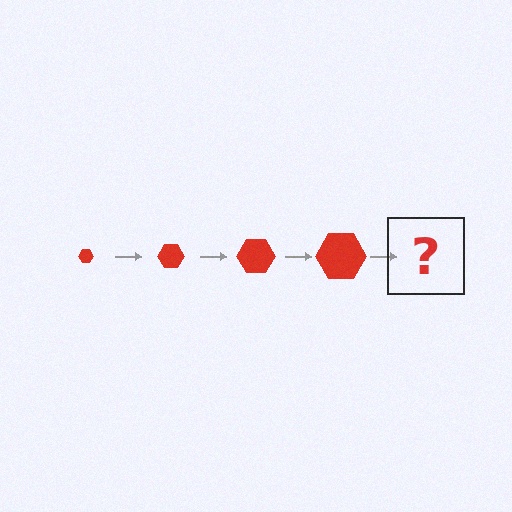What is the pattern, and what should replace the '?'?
The pattern is that the hexagon gets progressively larger each step. The '?' should be a red hexagon, larger than the previous one.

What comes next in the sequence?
The next element should be a red hexagon, larger than the previous one.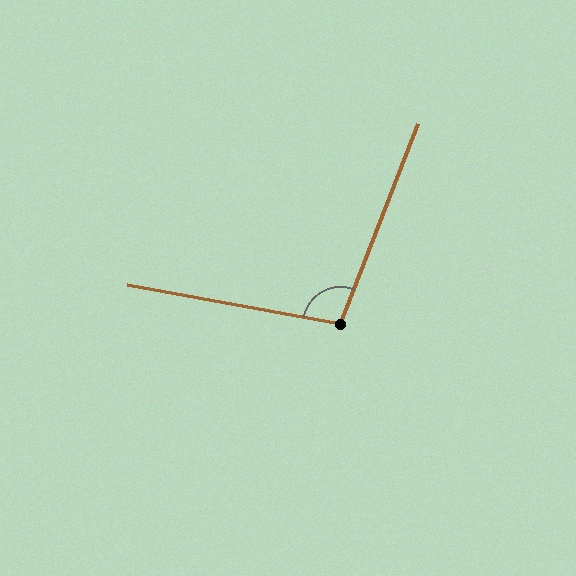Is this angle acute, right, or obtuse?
It is obtuse.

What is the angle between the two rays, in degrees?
Approximately 101 degrees.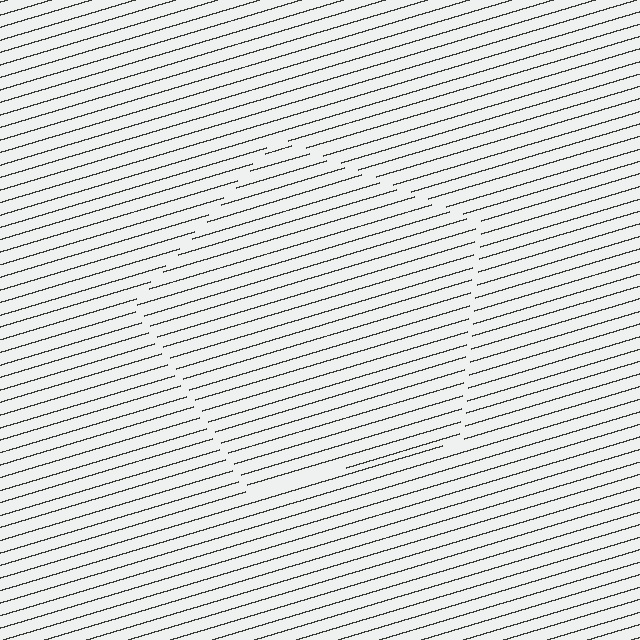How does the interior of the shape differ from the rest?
The interior of the shape contains the same grating, shifted by half a period — the contour is defined by the phase discontinuity where line-ends from the inner and outer gratings abut.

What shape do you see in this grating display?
An illusory pentagon. The interior of the shape contains the same grating, shifted by half a period — the contour is defined by the phase discontinuity where line-ends from the inner and outer gratings abut.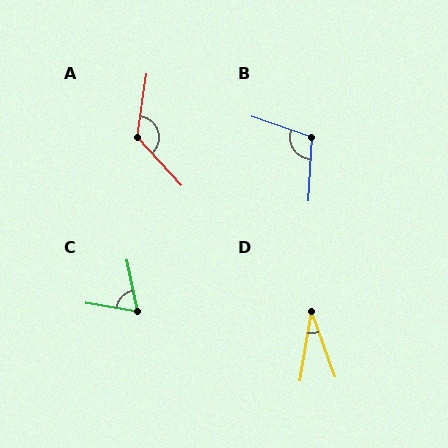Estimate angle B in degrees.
Approximately 106 degrees.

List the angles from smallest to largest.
D (29°), C (69°), B (106°), A (129°).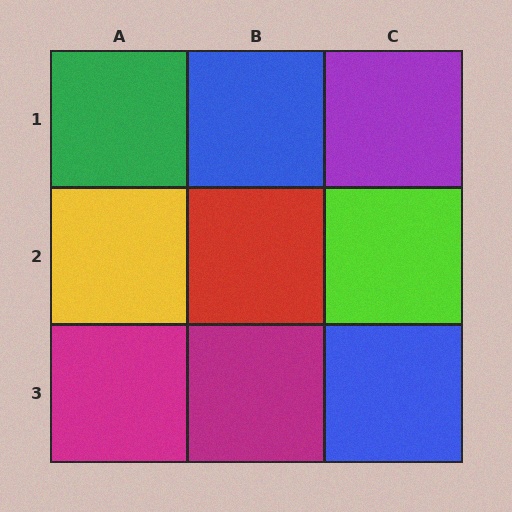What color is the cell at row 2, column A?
Yellow.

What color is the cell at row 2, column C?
Lime.